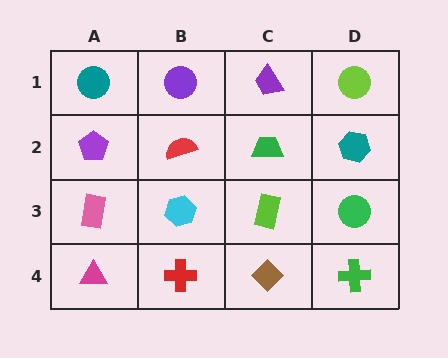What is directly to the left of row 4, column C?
A red cross.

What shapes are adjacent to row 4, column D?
A green circle (row 3, column D), a brown diamond (row 4, column C).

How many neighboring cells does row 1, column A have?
2.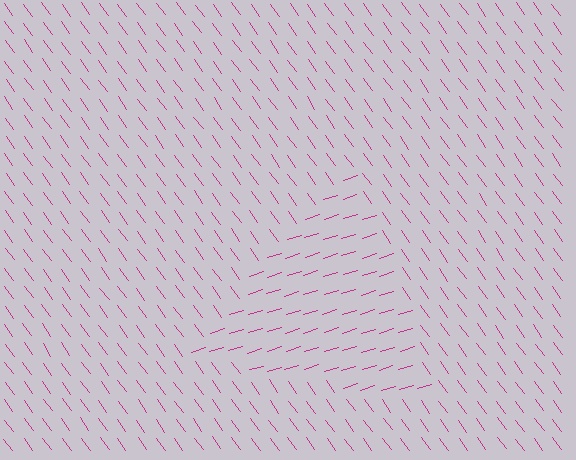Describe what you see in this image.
The image is filled with small magenta line segments. A triangle region in the image has lines oriented differently from the surrounding lines, creating a visible texture boundary.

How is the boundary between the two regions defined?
The boundary is defined purely by a change in line orientation (approximately 72 degrees difference). All lines are the same color and thickness.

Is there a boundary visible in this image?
Yes, there is a texture boundary formed by a change in line orientation.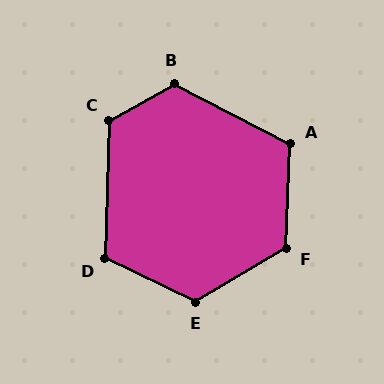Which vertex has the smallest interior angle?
D, at approximately 114 degrees.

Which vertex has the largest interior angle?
E, at approximately 124 degrees.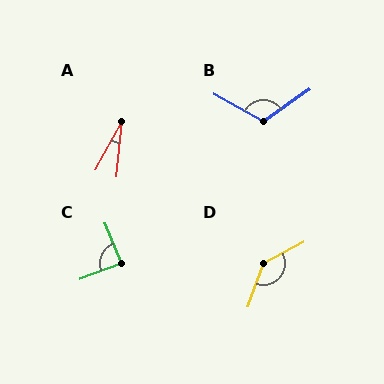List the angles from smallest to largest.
A (22°), C (90°), B (116°), D (138°).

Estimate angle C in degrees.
Approximately 90 degrees.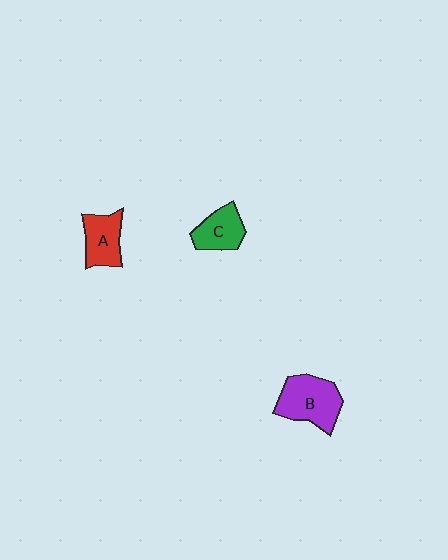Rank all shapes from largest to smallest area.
From largest to smallest: B (purple), A (red), C (green).